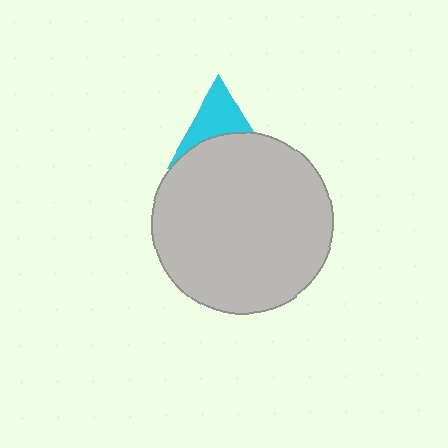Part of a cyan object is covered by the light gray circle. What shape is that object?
It is a triangle.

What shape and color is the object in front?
The object in front is a light gray circle.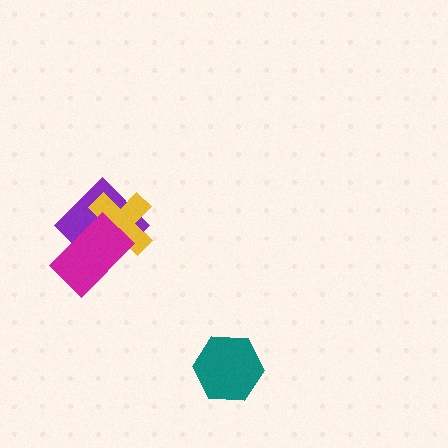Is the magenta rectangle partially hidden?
No, no other shape covers it.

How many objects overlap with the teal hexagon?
0 objects overlap with the teal hexagon.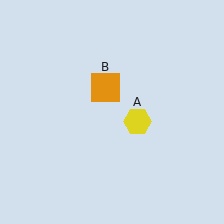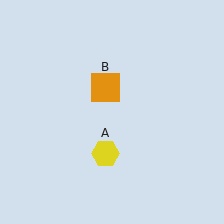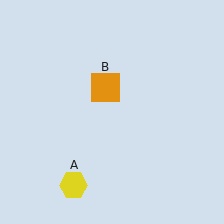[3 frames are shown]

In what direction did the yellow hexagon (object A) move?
The yellow hexagon (object A) moved down and to the left.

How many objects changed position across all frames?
1 object changed position: yellow hexagon (object A).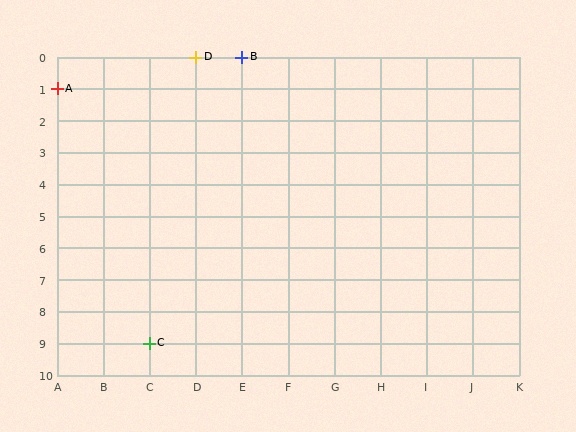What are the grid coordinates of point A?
Point A is at grid coordinates (A, 1).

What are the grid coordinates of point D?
Point D is at grid coordinates (D, 0).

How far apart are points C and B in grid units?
Points C and B are 2 columns and 9 rows apart (about 9.2 grid units diagonally).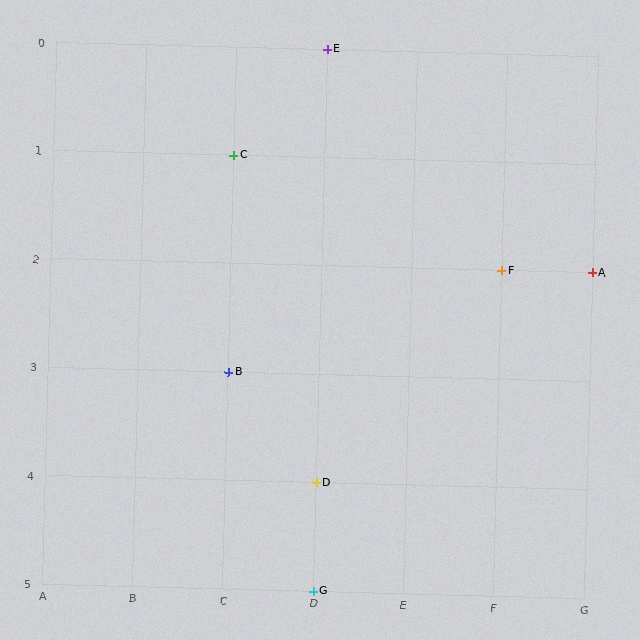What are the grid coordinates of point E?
Point E is at grid coordinates (D, 0).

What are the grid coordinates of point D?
Point D is at grid coordinates (D, 4).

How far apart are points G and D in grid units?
Points G and D are 1 row apart.